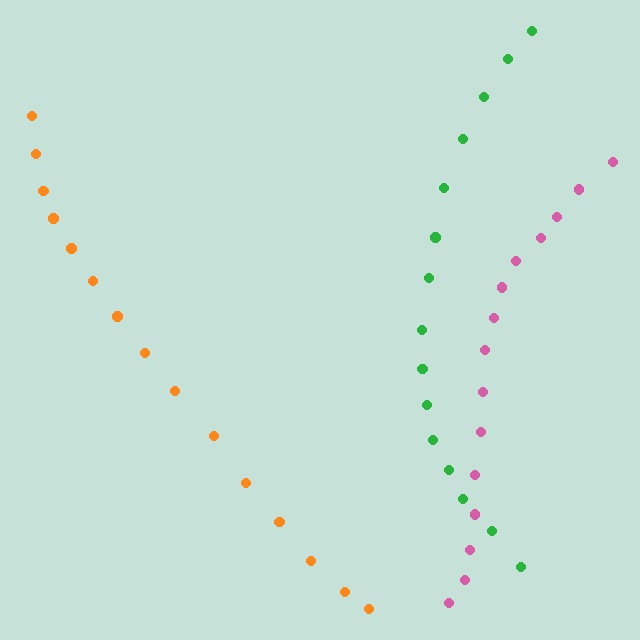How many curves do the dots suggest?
There are 3 distinct paths.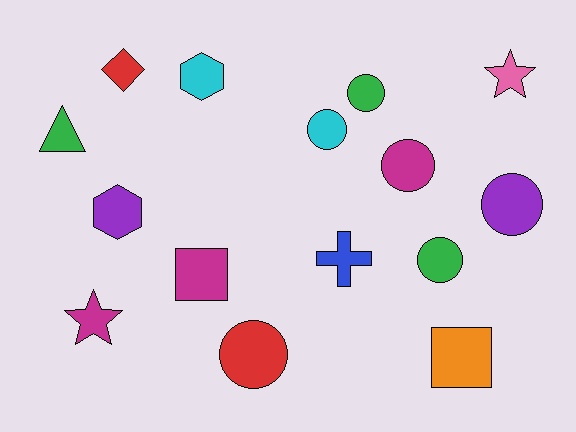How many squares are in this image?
There are 2 squares.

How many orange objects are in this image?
There is 1 orange object.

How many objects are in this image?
There are 15 objects.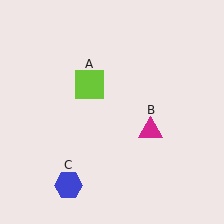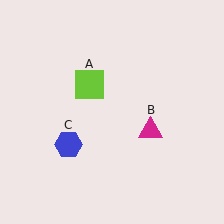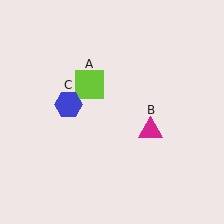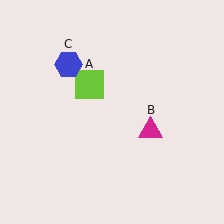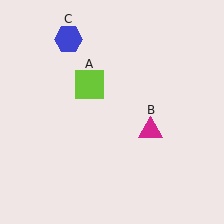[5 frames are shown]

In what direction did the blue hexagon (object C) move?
The blue hexagon (object C) moved up.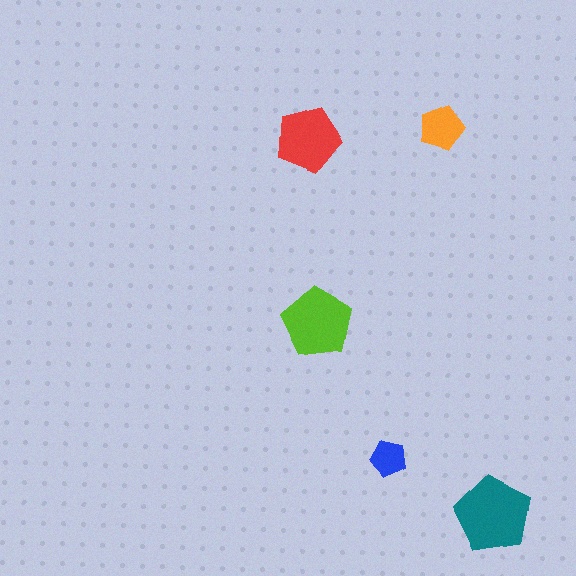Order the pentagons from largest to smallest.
the teal one, the lime one, the red one, the orange one, the blue one.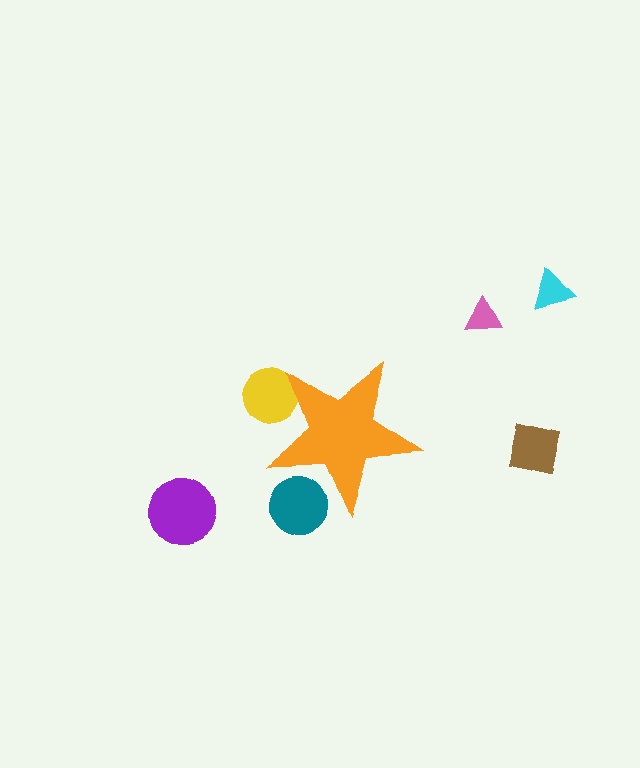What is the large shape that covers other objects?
An orange star.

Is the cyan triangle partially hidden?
No, the cyan triangle is fully visible.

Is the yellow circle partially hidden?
Yes, the yellow circle is partially hidden behind the orange star.